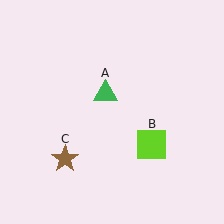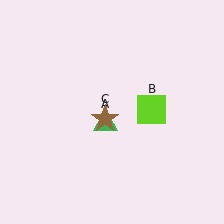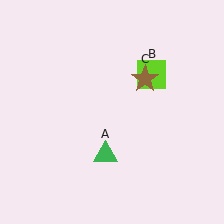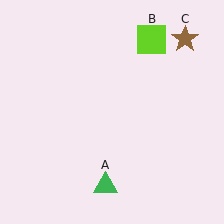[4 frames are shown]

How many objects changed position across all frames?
3 objects changed position: green triangle (object A), lime square (object B), brown star (object C).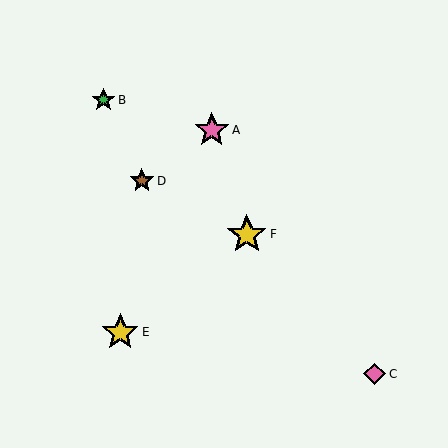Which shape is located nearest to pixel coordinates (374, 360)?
The pink diamond (labeled C) at (375, 374) is nearest to that location.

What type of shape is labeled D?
Shape D is a brown star.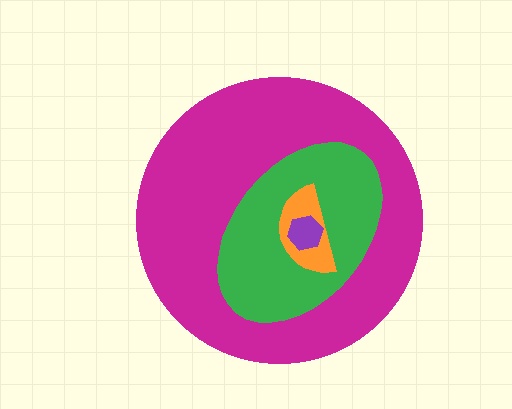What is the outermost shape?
The magenta circle.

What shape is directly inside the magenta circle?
The green ellipse.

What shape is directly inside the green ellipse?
The orange semicircle.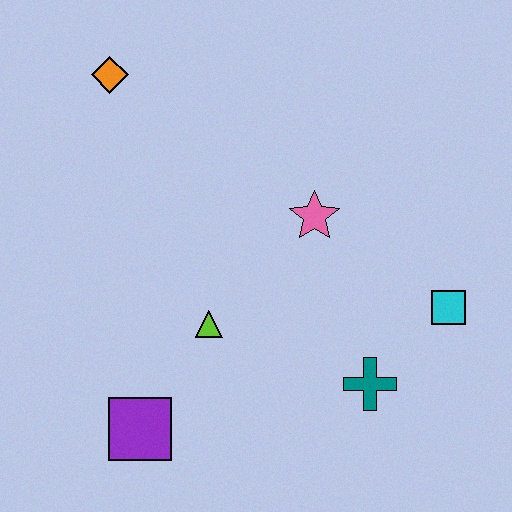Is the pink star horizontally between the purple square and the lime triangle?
No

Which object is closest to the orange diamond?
The pink star is closest to the orange diamond.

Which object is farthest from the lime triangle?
The orange diamond is farthest from the lime triangle.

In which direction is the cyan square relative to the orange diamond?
The cyan square is to the right of the orange diamond.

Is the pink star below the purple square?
No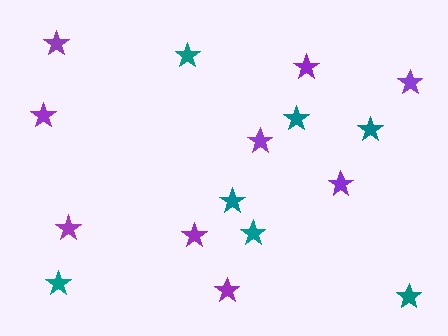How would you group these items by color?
There are 2 groups: one group of purple stars (9) and one group of teal stars (7).